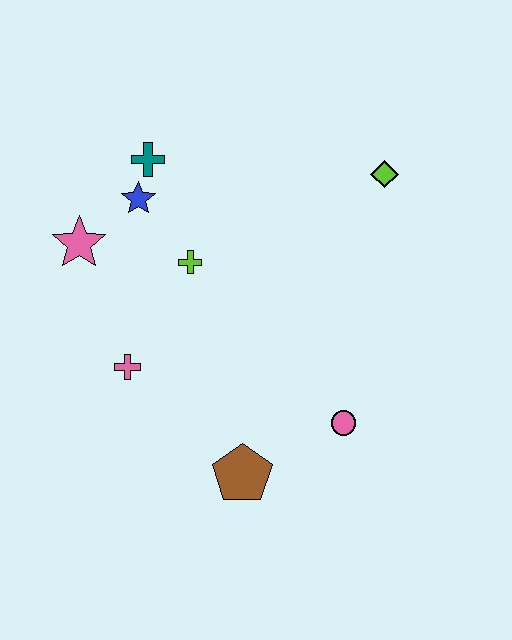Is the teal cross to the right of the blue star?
Yes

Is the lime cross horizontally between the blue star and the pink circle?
Yes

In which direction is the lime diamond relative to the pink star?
The lime diamond is to the right of the pink star.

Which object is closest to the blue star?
The teal cross is closest to the blue star.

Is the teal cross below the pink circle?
No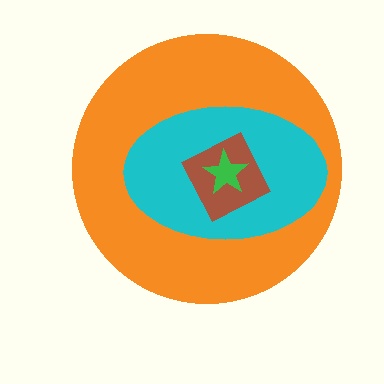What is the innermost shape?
The green star.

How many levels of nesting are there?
4.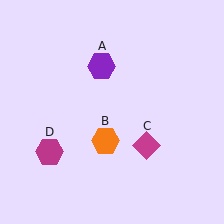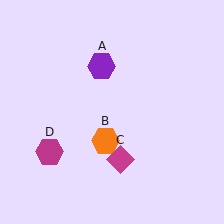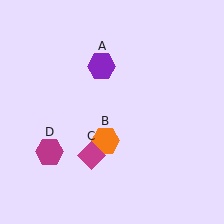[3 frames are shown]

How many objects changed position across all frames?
1 object changed position: magenta diamond (object C).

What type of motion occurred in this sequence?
The magenta diamond (object C) rotated clockwise around the center of the scene.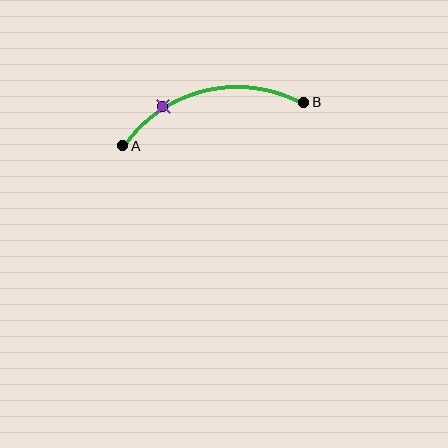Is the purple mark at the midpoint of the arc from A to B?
No. The purple mark lies on the arc but is closer to endpoint A. The arc midpoint would be at the point on the curve equidistant along the arc from both A and B.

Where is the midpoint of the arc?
The arc midpoint is the point on the curve farthest from the straight line joining A and B. It sits above that line.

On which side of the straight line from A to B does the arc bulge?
The arc bulges above the straight line connecting A and B.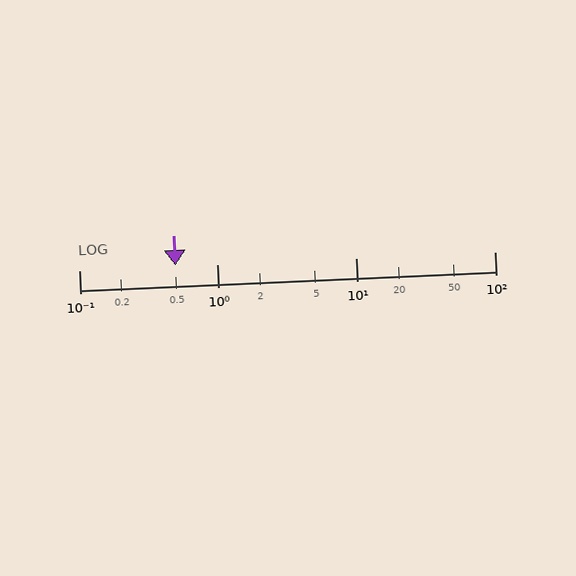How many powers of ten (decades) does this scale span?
The scale spans 3 decades, from 0.1 to 100.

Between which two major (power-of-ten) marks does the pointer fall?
The pointer is between 0.1 and 1.